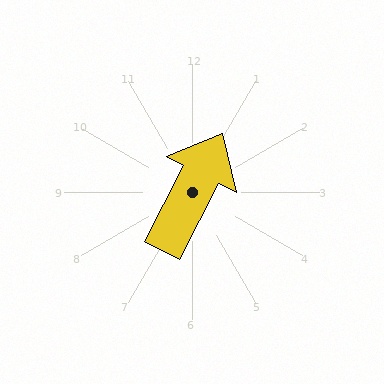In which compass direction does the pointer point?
Northeast.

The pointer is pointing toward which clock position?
Roughly 1 o'clock.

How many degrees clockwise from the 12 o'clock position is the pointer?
Approximately 28 degrees.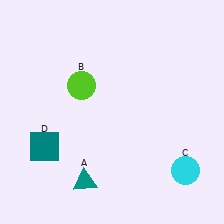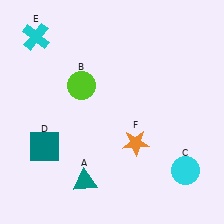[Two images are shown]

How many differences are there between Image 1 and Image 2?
There are 2 differences between the two images.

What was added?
A cyan cross (E), an orange star (F) were added in Image 2.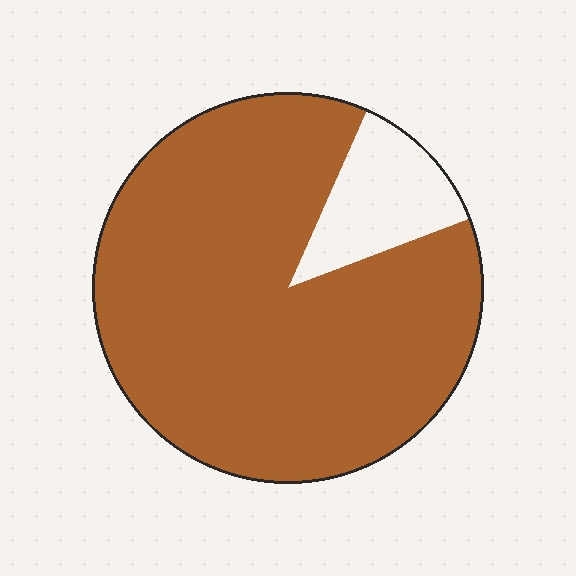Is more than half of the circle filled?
Yes.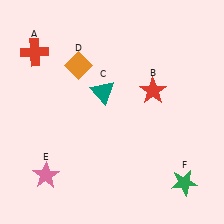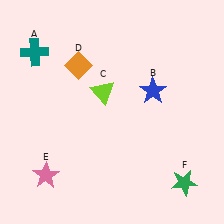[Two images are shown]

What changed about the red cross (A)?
In Image 1, A is red. In Image 2, it changed to teal.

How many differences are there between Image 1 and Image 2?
There are 3 differences between the two images.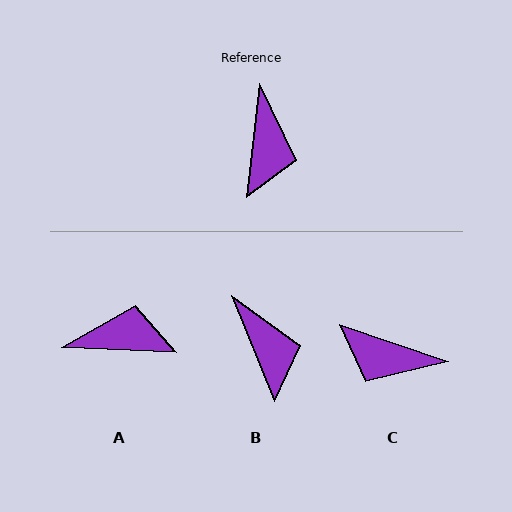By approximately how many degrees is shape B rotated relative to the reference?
Approximately 28 degrees counter-clockwise.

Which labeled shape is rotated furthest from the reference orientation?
C, about 102 degrees away.